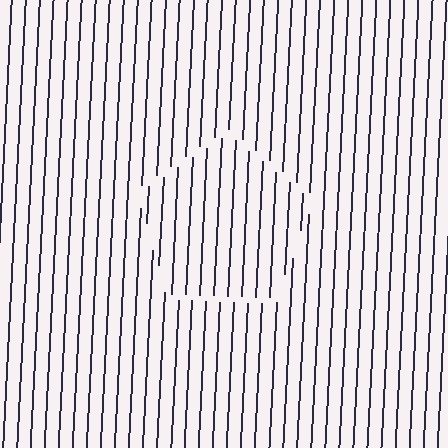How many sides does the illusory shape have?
5 sides — the line-ends trace a pentagon.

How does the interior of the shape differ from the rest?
The interior of the shape contains the same grating, shifted by half a period — the contour is defined by the phase discontinuity where line-ends from the inner and outer gratings abut.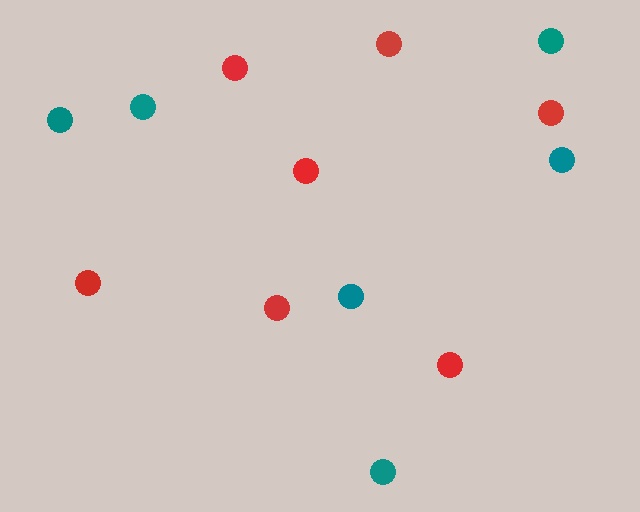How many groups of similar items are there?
There are 2 groups: one group of red circles (7) and one group of teal circles (6).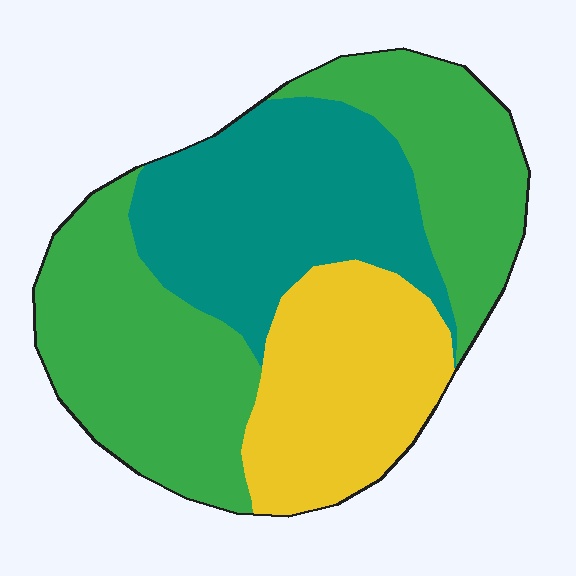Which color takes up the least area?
Yellow, at roughly 25%.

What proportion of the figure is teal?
Teal covers about 30% of the figure.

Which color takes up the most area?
Green, at roughly 45%.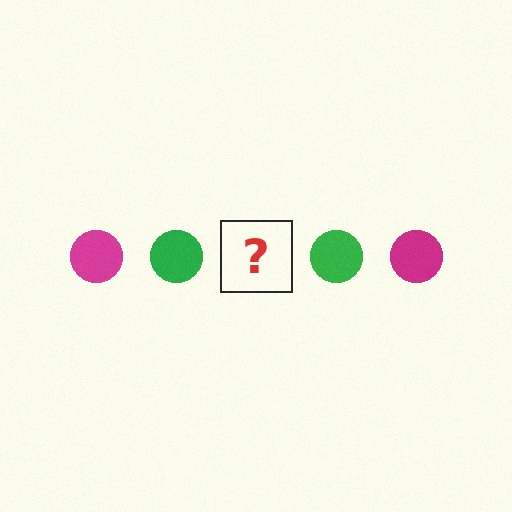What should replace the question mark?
The question mark should be replaced with a magenta circle.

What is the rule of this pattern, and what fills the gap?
The rule is that the pattern cycles through magenta, green circles. The gap should be filled with a magenta circle.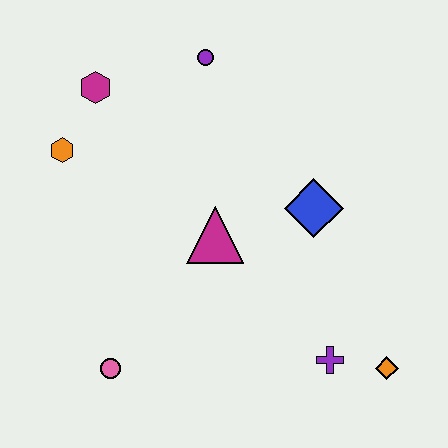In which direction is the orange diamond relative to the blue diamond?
The orange diamond is below the blue diamond.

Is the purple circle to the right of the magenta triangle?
No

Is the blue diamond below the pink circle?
No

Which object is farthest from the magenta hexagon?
The orange diamond is farthest from the magenta hexagon.